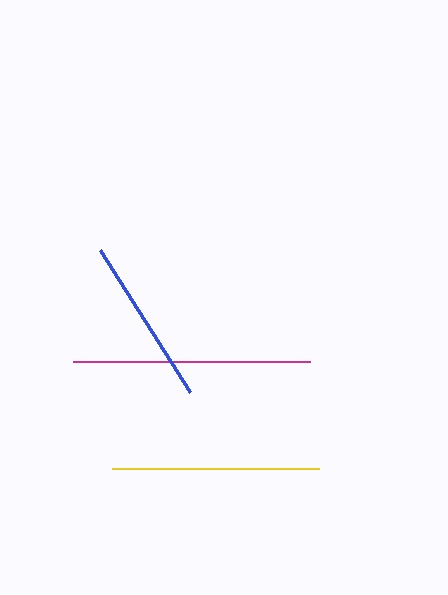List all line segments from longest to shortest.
From longest to shortest: magenta, yellow, blue.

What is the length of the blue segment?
The blue segment is approximately 168 pixels long.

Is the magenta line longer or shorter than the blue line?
The magenta line is longer than the blue line.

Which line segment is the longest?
The magenta line is the longest at approximately 237 pixels.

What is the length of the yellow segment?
The yellow segment is approximately 207 pixels long.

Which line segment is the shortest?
The blue line is the shortest at approximately 168 pixels.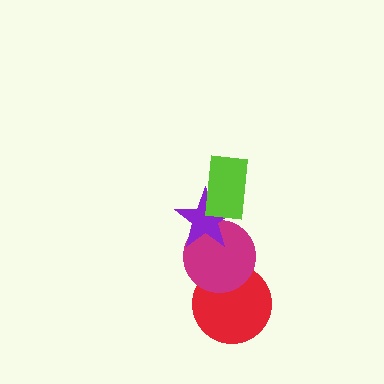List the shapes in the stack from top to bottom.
From top to bottom: the lime rectangle, the purple star, the magenta circle, the red circle.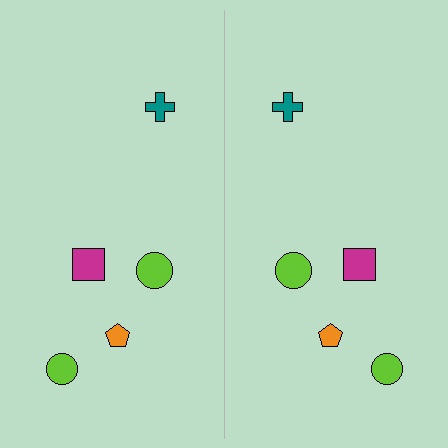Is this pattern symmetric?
Yes, this pattern has bilateral (reflection) symmetry.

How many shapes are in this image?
There are 10 shapes in this image.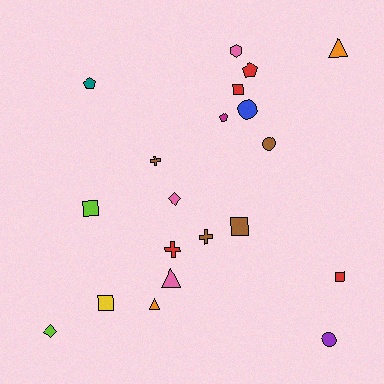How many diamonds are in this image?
There are 2 diamonds.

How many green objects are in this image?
There are no green objects.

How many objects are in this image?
There are 20 objects.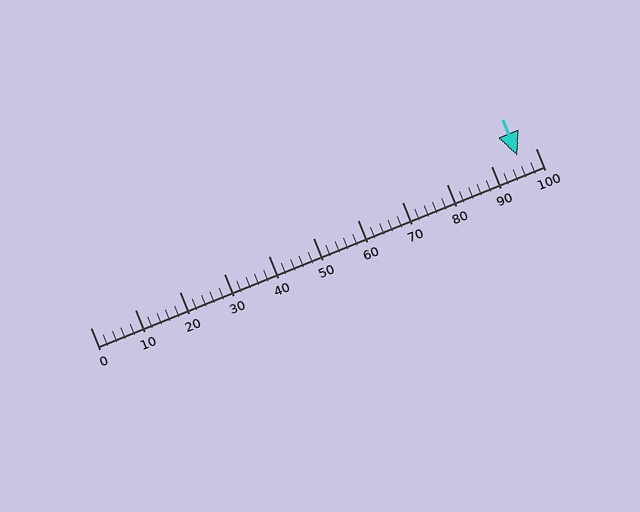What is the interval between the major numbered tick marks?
The major tick marks are spaced 10 units apart.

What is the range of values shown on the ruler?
The ruler shows values from 0 to 100.